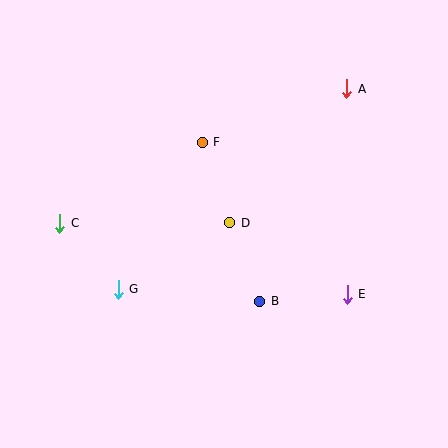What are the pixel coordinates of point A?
Point A is at (347, 89).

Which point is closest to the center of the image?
Point D at (230, 223) is closest to the center.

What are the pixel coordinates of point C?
Point C is at (60, 223).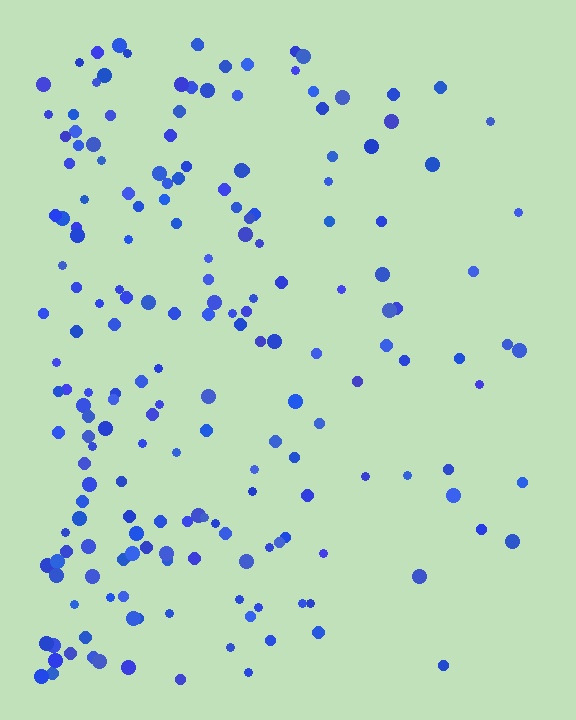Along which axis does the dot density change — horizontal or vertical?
Horizontal.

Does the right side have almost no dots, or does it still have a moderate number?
Still a moderate number, just noticeably fewer than the left.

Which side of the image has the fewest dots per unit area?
The right.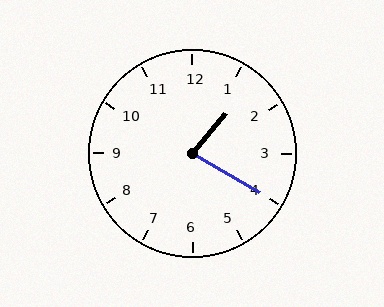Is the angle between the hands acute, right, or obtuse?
It is acute.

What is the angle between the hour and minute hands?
Approximately 80 degrees.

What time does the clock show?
1:20.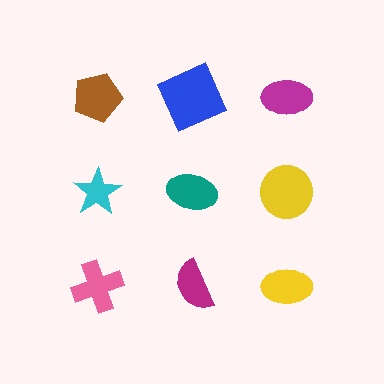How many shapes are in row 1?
3 shapes.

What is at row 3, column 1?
A pink cross.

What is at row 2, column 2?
A teal ellipse.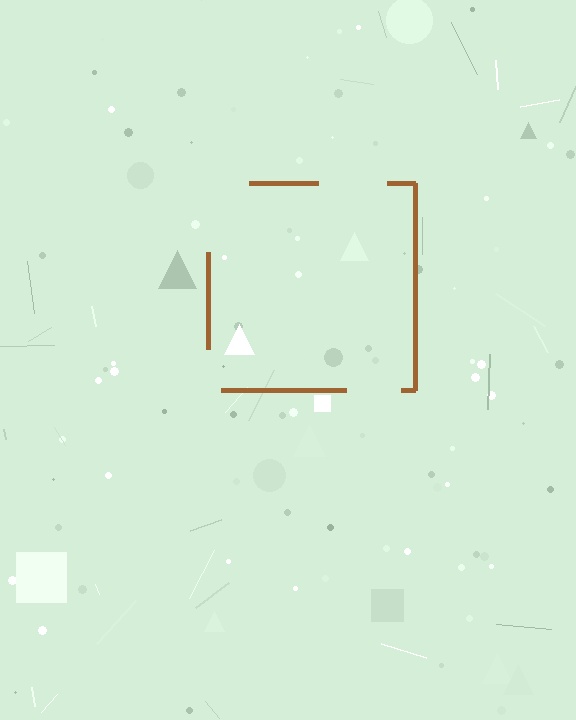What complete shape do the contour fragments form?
The contour fragments form a square.